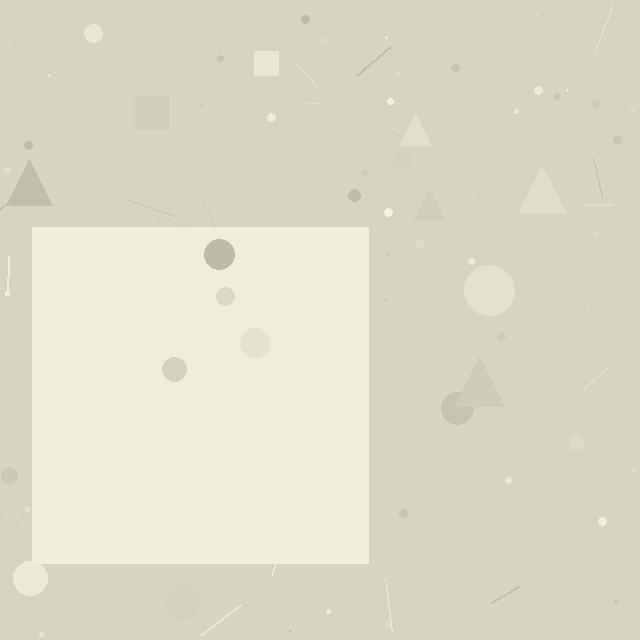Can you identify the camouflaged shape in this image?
The camouflaged shape is a square.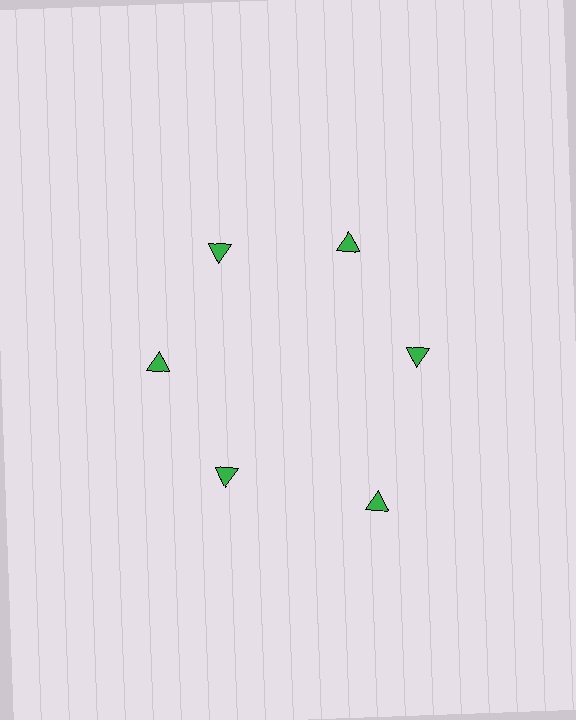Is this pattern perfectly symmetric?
No. The 6 green triangles are arranged in a ring, but one element near the 5 o'clock position is pushed outward from the center, breaking the 6-fold rotational symmetry.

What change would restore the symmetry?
The symmetry would be restored by moving it inward, back onto the ring so that all 6 triangles sit at equal angles and equal distance from the center.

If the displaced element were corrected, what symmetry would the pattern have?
It would have 6-fold rotational symmetry — the pattern would map onto itself every 60 degrees.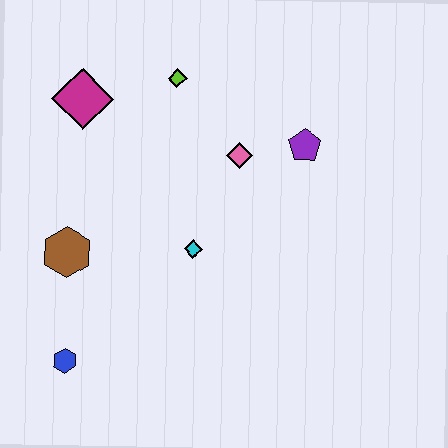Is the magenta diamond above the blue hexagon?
Yes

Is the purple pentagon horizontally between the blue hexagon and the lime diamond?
No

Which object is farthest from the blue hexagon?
The purple pentagon is farthest from the blue hexagon.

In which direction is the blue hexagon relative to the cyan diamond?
The blue hexagon is to the left of the cyan diamond.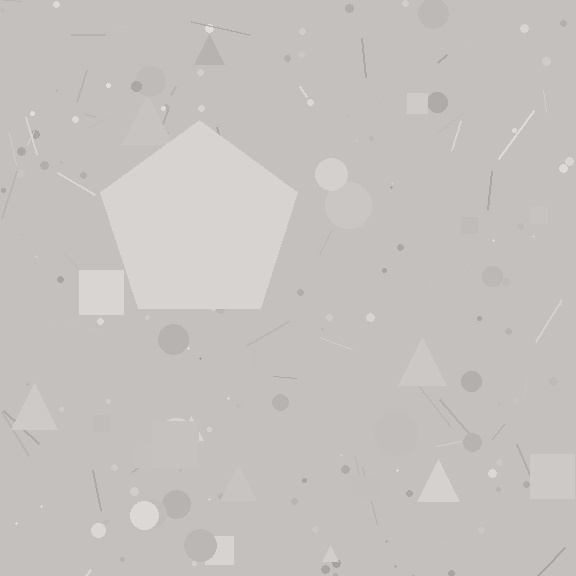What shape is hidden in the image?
A pentagon is hidden in the image.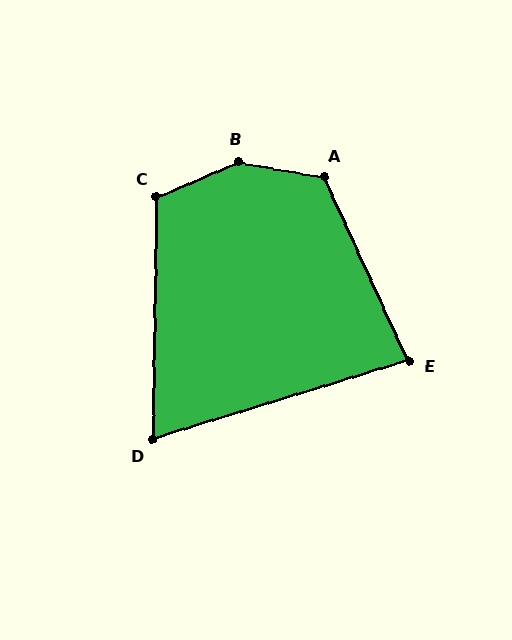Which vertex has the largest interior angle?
B, at approximately 148 degrees.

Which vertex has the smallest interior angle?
D, at approximately 72 degrees.